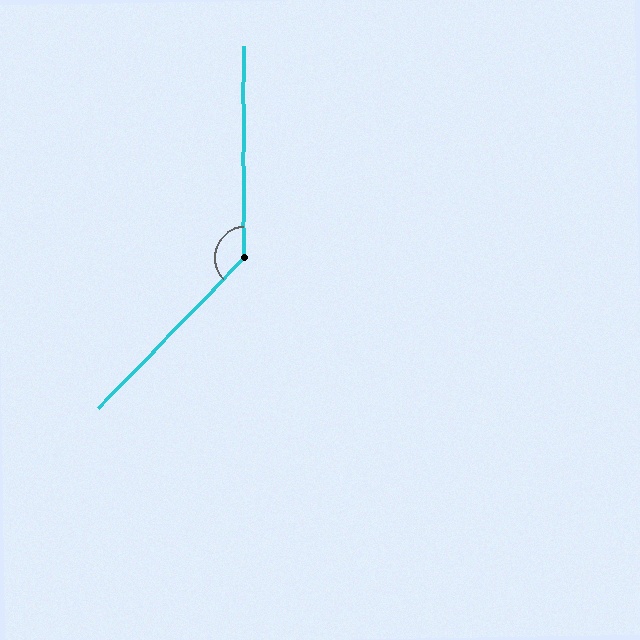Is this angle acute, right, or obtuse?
It is obtuse.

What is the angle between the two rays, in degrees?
Approximately 136 degrees.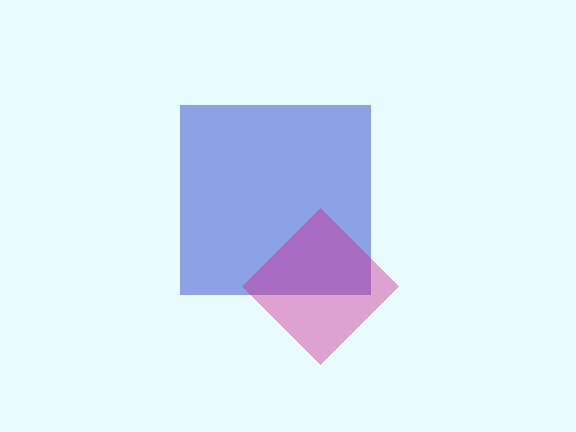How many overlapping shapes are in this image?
There are 2 overlapping shapes in the image.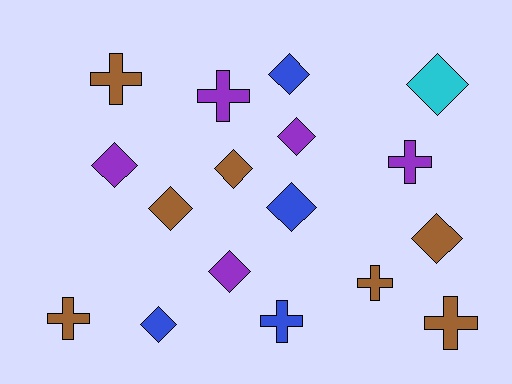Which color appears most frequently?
Brown, with 7 objects.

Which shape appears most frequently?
Diamond, with 10 objects.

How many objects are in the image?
There are 17 objects.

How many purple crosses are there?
There are 2 purple crosses.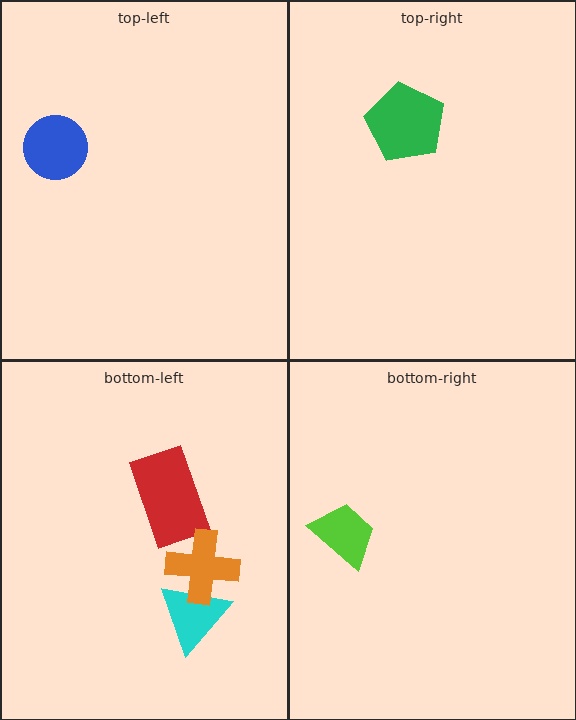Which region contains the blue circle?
The top-left region.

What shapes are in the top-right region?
The green pentagon.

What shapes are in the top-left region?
The blue circle.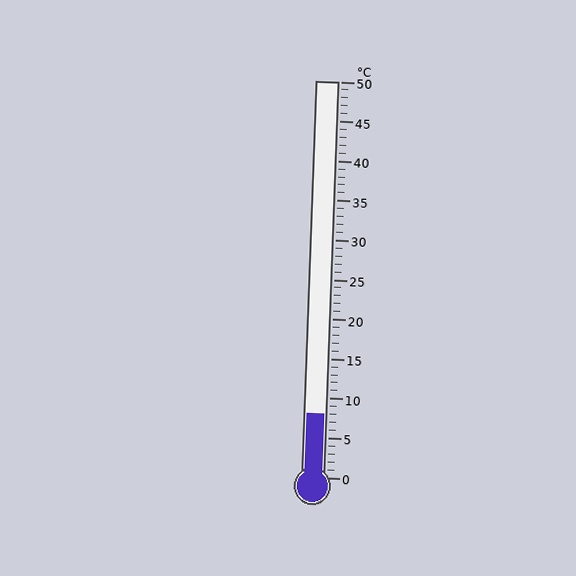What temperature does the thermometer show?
The thermometer shows approximately 8°C.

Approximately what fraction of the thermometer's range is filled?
The thermometer is filled to approximately 15% of its range.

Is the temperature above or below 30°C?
The temperature is below 30°C.